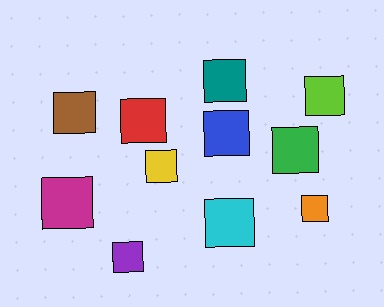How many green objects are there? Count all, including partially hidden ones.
There is 1 green object.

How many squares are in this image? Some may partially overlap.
There are 11 squares.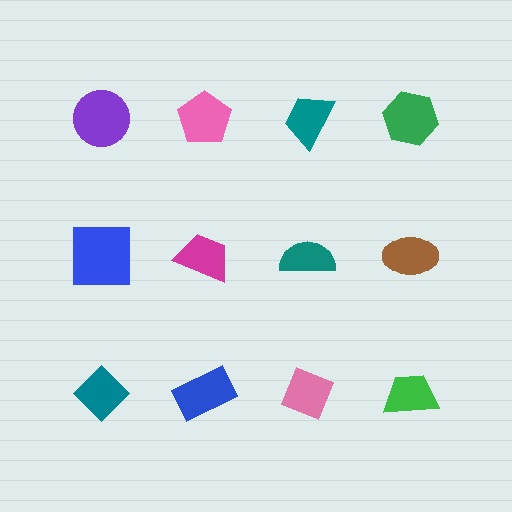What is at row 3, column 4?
A green trapezoid.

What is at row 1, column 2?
A pink pentagon.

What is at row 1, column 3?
A teal trapezoid.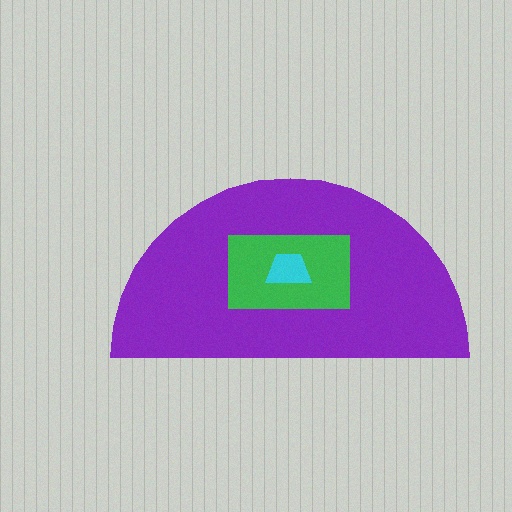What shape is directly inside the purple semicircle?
The green rectangle.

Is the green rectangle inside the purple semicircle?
Yes.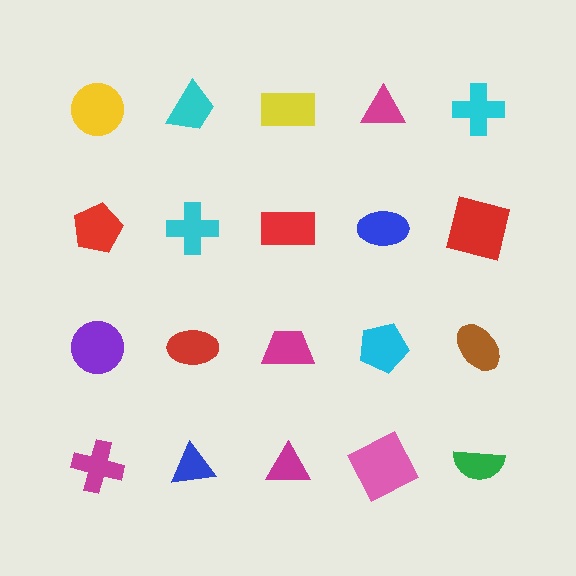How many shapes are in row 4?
5 shapes.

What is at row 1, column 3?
A yellow rectangle.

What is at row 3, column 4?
A cyan pentagon.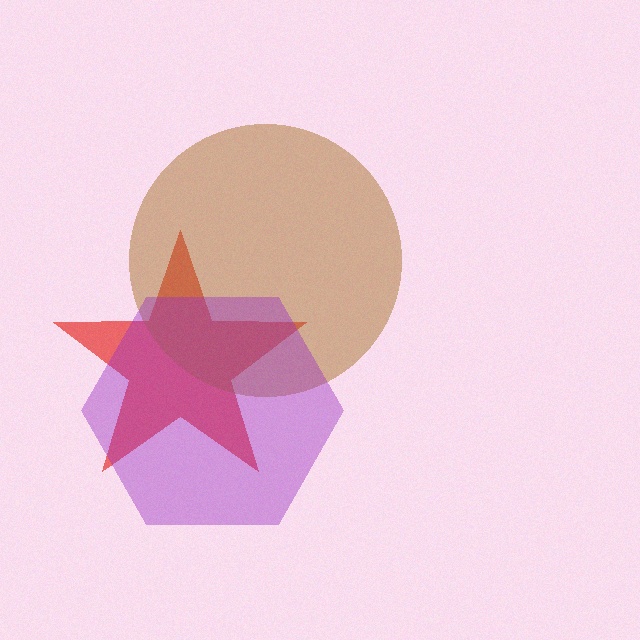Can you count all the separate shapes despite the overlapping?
Yes, there are 3 separate shapes.